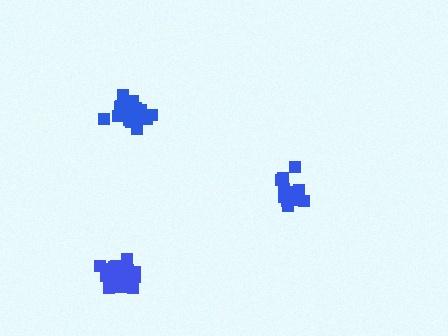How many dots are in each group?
Group 1: 21 dots, Group 2: 20 dots, Group 3: 15 dots (56 total).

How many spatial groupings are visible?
There are 3 spatial groupings.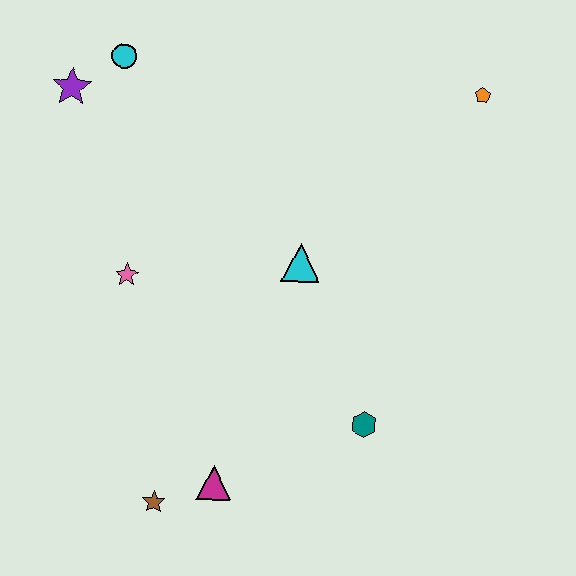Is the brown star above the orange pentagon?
No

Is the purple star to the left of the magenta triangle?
Yes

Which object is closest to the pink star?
The cyan triangle is closest to the pink star.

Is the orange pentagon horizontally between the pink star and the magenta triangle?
No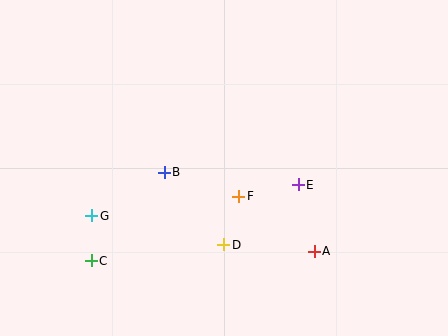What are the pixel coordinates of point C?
Point C is at (91, 261).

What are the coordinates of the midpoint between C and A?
The midpoint between C and A is at (203, 256).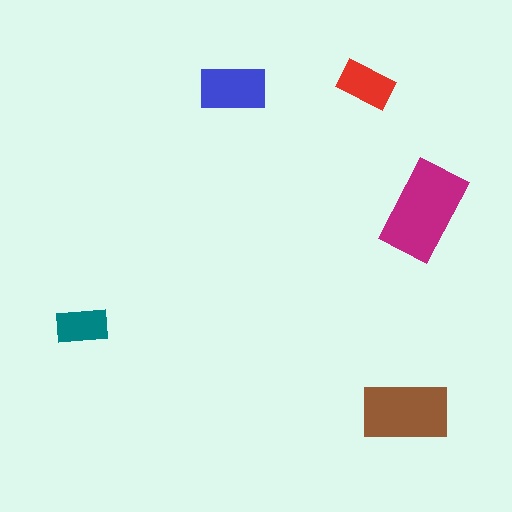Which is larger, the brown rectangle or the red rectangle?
The brown one.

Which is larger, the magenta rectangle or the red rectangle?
The magenta one.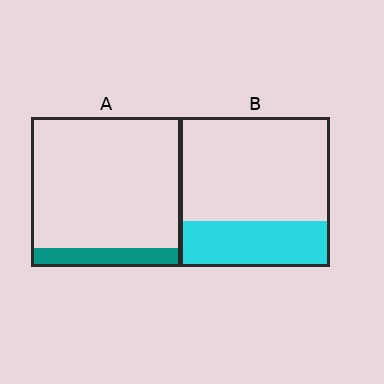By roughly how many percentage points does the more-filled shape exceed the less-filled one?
By roughly 20 percentage points (B over A).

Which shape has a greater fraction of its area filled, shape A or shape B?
Shape B.